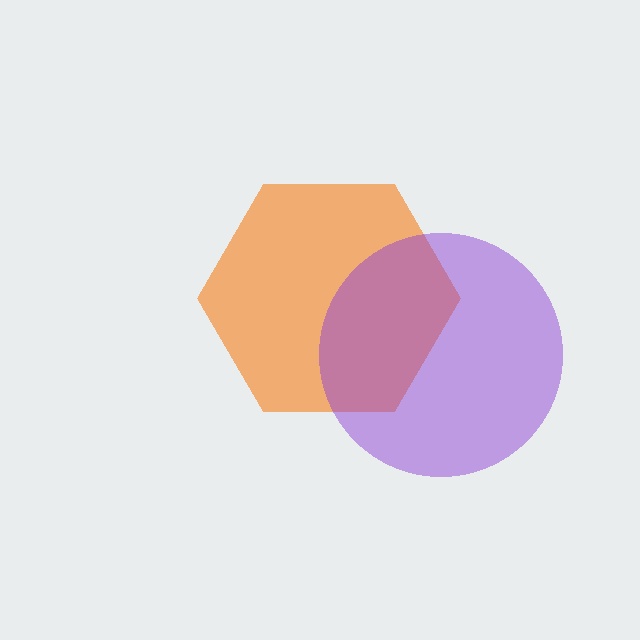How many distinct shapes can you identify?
There are 2 distinct shapes: an orange hexagon, a purple circle.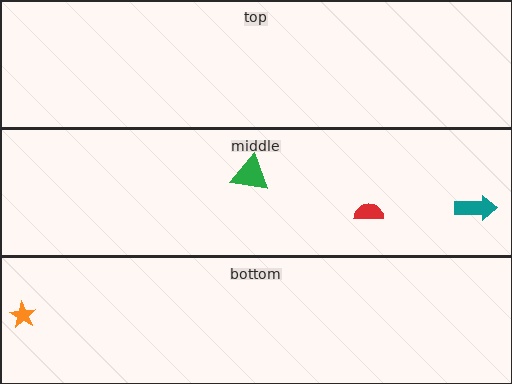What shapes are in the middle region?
The green triangle, the red semicircle, the teal arrow.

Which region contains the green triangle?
The middle region.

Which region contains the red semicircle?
The middle region.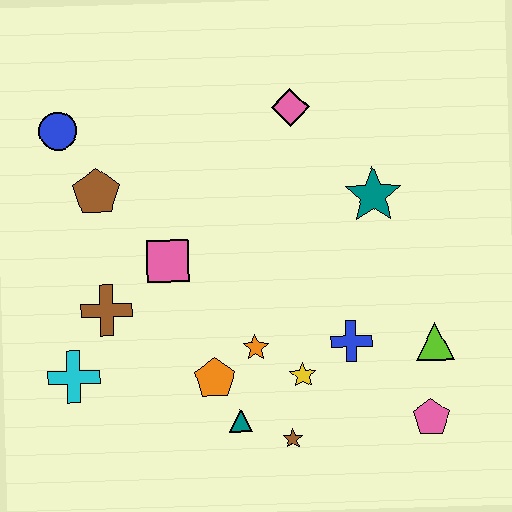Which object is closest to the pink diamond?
The teal star is closest to the pink diamond.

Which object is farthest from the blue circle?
The pink pentagon is farthest from the blue circle.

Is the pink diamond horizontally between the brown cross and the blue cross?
Yes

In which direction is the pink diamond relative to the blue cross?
The pink diamond is above the blue cross.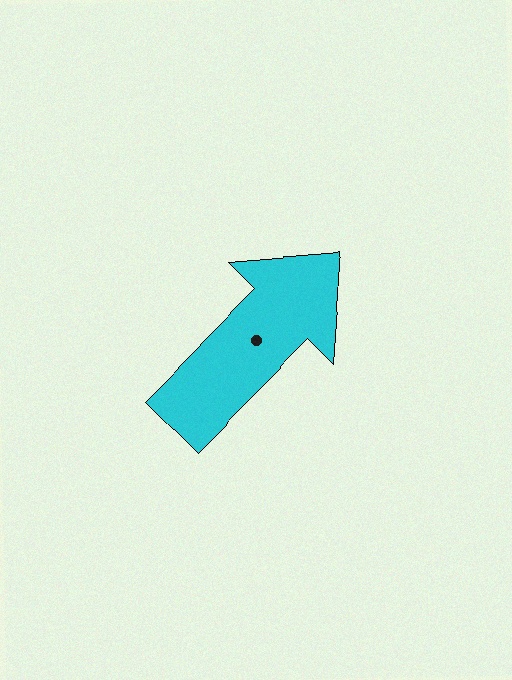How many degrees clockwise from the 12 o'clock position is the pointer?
Approximately 45 degrees.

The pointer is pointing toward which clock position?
Roughly 1 o'clock.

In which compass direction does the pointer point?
Northeast.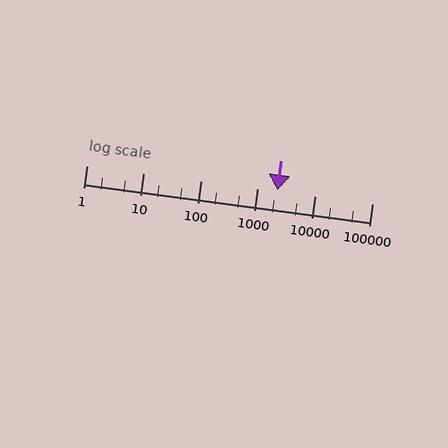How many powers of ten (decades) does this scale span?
The scale spans 5 decades, from 1 to 100000.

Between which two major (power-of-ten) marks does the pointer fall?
The pointer is between 1000 and 10000.